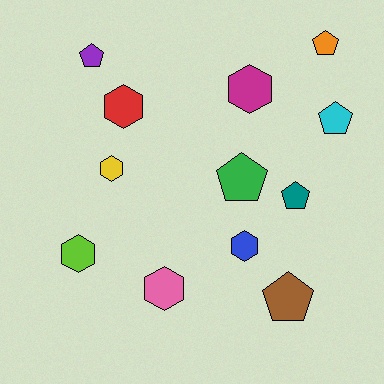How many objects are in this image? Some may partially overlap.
There are 12 objects.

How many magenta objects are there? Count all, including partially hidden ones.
There is 1 magenta object.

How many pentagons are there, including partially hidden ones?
There are 6 pentagons.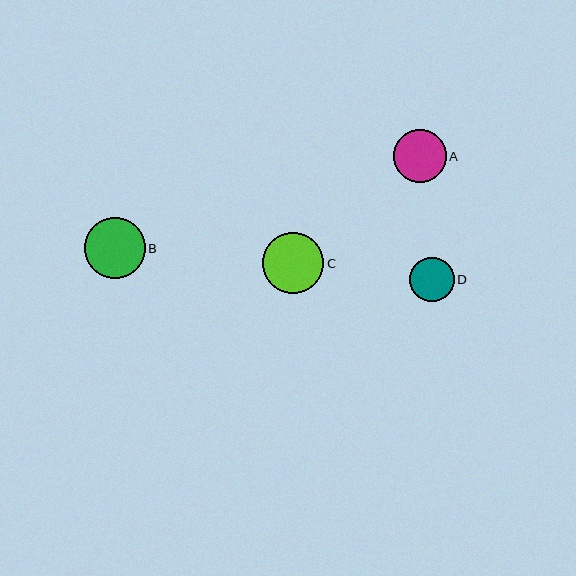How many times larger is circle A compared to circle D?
Circle A is approximately 1.2 times the size of circle D.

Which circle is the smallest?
Circle D is the smallest with a size of approximately 44 pixels.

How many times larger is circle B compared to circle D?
Circle B is approximately 1.4 times the size of circle D.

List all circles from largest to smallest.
From largest to smallest: C, B, A, D.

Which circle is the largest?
Circle C is the largest with a size of approximately 61 pixels.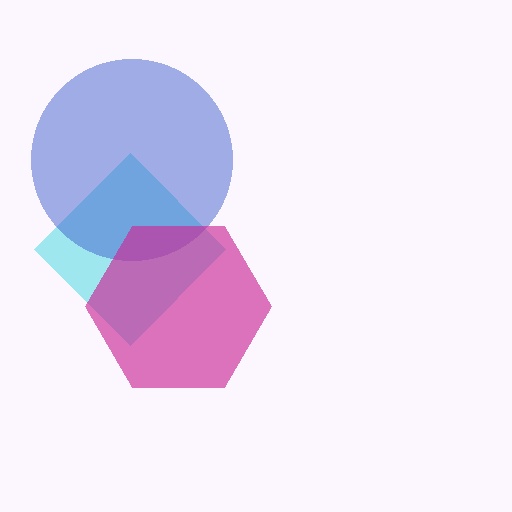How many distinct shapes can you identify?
There are 3 distinct shapes: a cyan diamond, a blue circle, a magenta hexagon.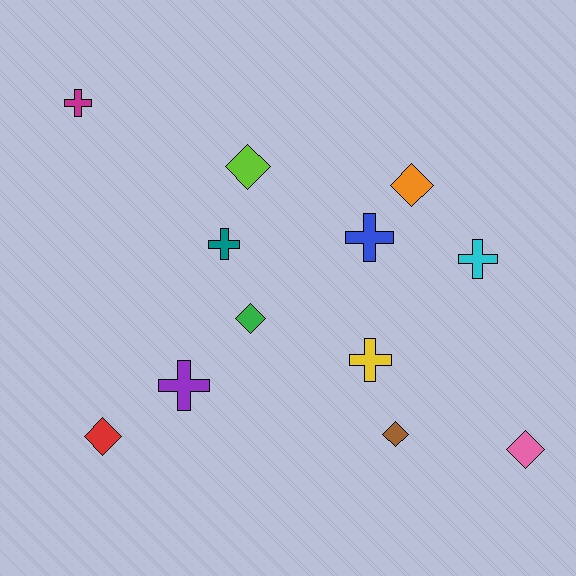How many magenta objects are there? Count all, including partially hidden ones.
There is 1 magenta object.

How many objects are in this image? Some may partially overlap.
There are 12 objects.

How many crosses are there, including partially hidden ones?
There are 6 crosses.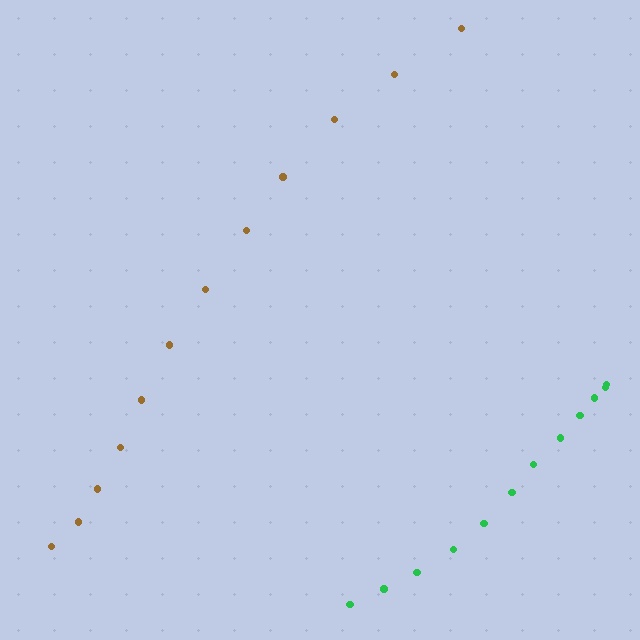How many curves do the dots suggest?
There are 2 distinct paths.